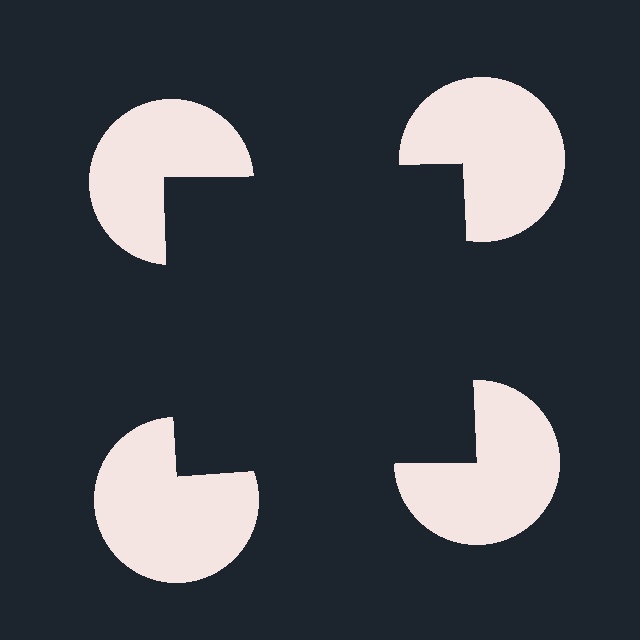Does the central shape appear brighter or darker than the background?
It typically appears slightly darker than the background, even though no actual brightness change is drawn.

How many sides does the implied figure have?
4 sides.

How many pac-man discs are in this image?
There are 4 — one at each vertex of the illusory square.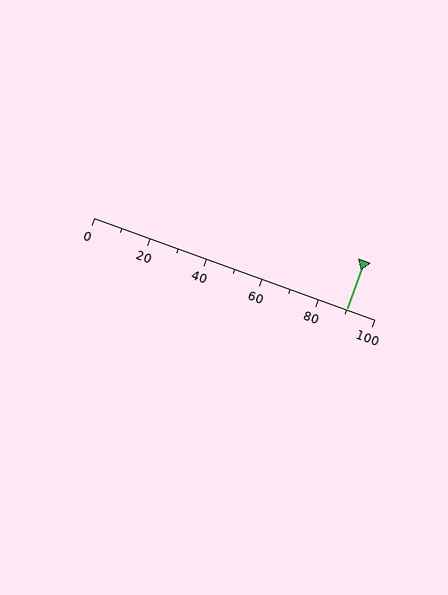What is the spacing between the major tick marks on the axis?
The major ticks are spaced 20 apart.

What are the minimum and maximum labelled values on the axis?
The axis runs from 0 to 100.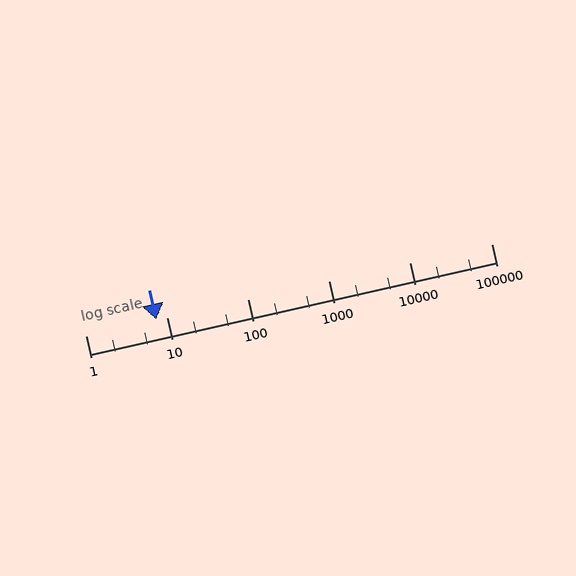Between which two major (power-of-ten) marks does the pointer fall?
The pointer is between 1 and 10.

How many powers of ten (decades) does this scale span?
The scale spans 5 decades, from 1 to 100000.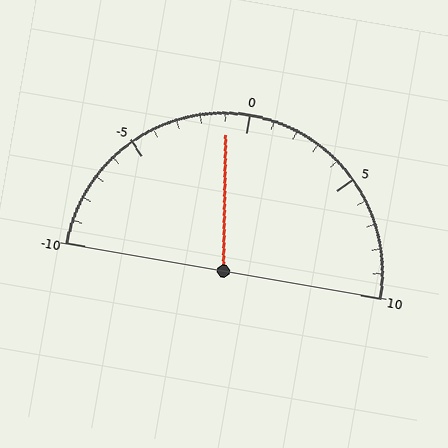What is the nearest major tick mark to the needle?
The nearest major tick mark is 0.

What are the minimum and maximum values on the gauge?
The gauge ranges from -10 to 10.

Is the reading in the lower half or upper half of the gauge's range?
The reading is in the lower half of the range (-10 to 10).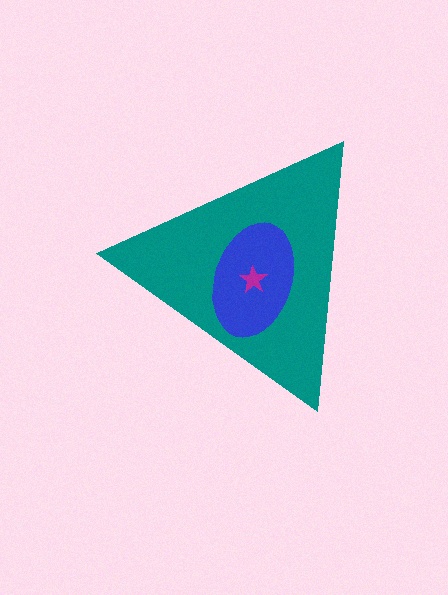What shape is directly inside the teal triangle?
The blue ellipse.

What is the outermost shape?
The teal triangle.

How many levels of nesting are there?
3.